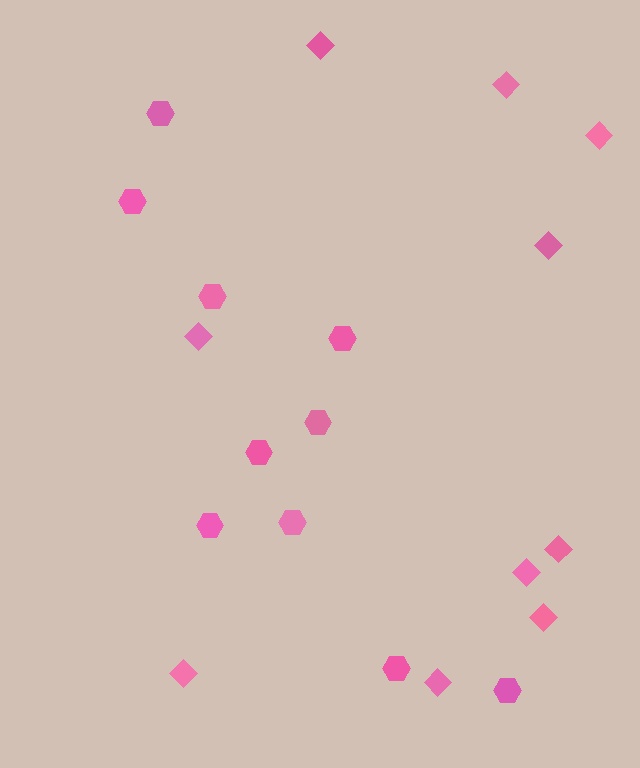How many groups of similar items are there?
There are 2 groups: one group of hexagons (10) and one group of diamonds (10).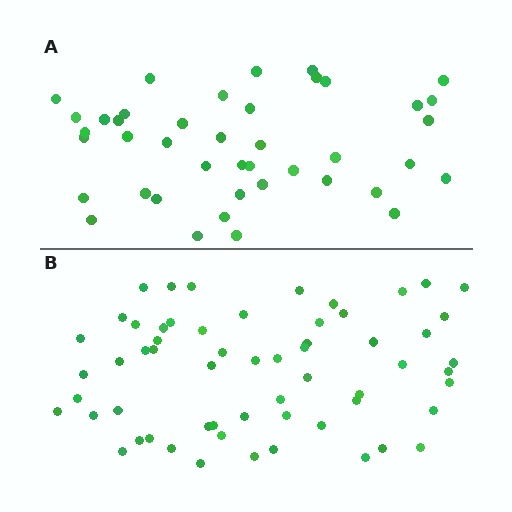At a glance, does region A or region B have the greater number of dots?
Region B (the bottom region) has more dots.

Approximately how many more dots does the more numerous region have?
Region B has approximately 20 more dots than region A.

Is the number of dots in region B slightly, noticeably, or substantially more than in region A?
Region B has noticeably more, but not dramatically so. The ratio is roughly 1.4 to 1.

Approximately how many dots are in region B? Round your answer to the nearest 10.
About 60 dots.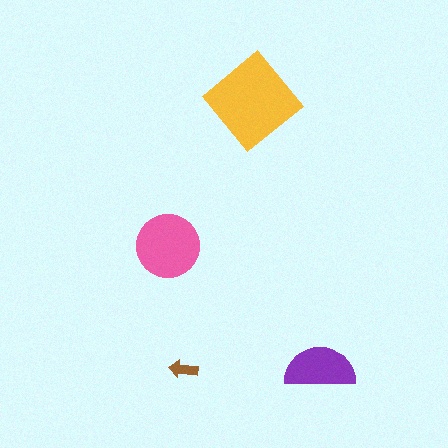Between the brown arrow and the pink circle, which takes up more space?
The pink circle.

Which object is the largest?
The yellow diamond.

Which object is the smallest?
The brown arrow.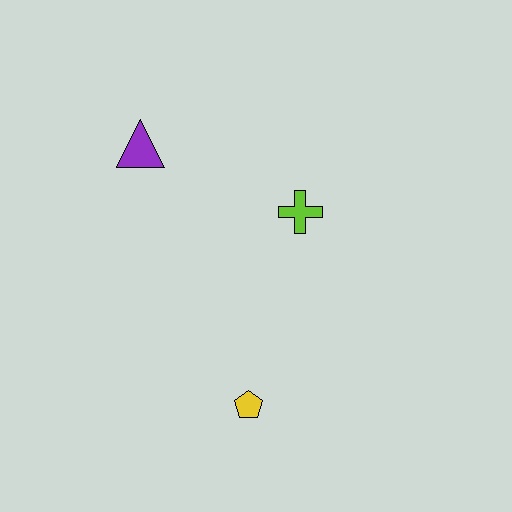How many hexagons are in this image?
There are no hexagons.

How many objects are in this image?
There are 3 objects.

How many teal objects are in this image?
There are no teal objects.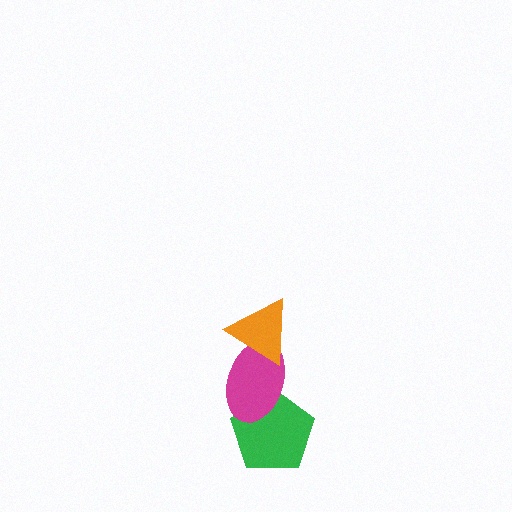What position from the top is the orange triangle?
The orange triangle is 1st from the top.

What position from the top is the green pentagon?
The green pentagon is 3rd from the top.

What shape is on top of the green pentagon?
The magenta ellipse is on top of the green pentagon.